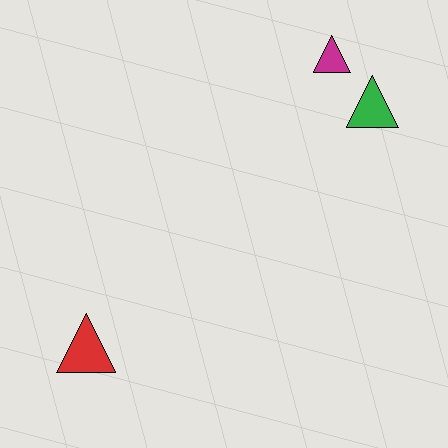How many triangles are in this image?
There are 3 triangles.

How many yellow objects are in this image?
There are no yellow objects.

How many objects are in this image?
There are 3 objects.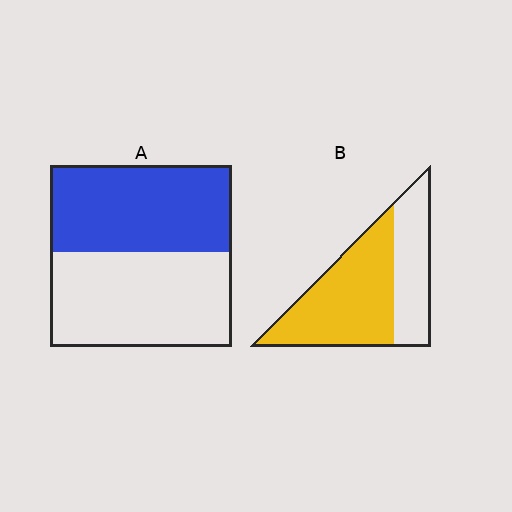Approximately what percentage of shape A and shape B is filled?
A is approximately 50% and B is approximately 65%.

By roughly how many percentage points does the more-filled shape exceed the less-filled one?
By roughly 15 percentage points (B over A).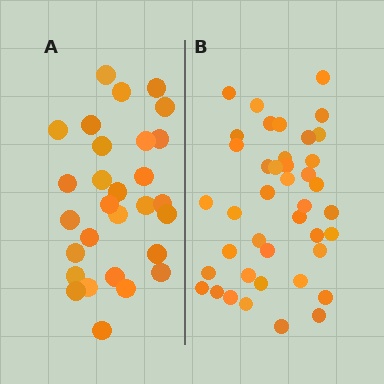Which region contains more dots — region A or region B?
Region B (the right region) has more dots.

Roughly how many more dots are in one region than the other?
Region B has roughly 12 or so more dots than region A.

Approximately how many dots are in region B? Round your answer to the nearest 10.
About 40 dots. (The exact count is 41, which rounds to 40.)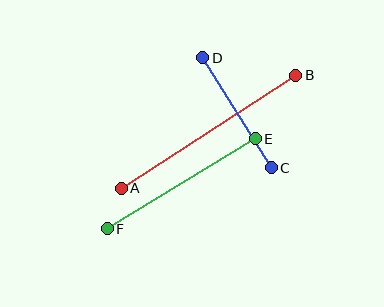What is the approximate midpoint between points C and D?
The midpoint is at approximately (237, 113) pixels.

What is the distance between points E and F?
The distance is approximately 174 pixels.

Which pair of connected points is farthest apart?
Points A and B are farthest apart.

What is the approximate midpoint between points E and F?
The midpoint is at approximately (181, 184) pixels.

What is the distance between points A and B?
The distance is approximately 208 pixels.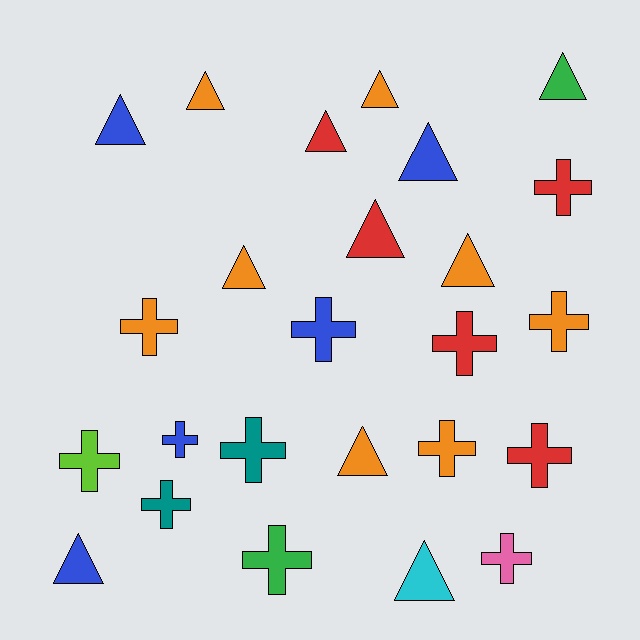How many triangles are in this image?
There are 12 triangles.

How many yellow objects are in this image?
There are no yellow objects.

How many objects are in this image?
There are 25 objects.